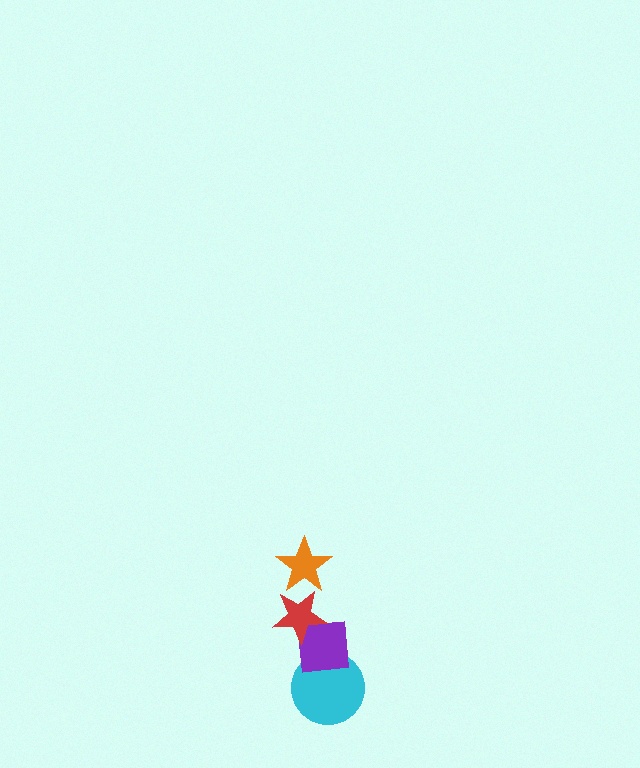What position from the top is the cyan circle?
The cyan circle is 4th from the top.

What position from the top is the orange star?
The orange star is 1st from the top.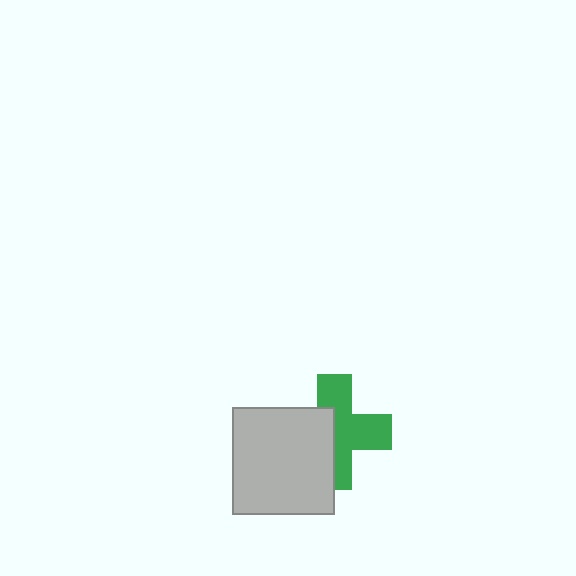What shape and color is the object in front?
The object in front is a light gray rectangle.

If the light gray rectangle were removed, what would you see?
You would see the complete green cross.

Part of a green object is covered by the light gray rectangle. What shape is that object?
It is a cross.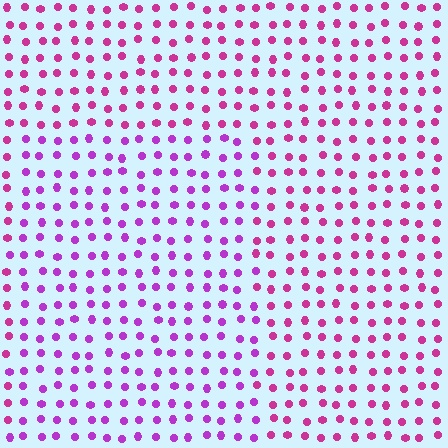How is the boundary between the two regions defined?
The boundary is defined purely by a slight shift in hue (about 29 degrees). Spacing, size, and orientation are identical on both sides.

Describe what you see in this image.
The image is filled with small magenta elements in a uniform arrangement. A rectangle-shaped region is visible where the elements are tinted to a slightly different hue, forming a subtle color boundary.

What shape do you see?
I see a rectangle.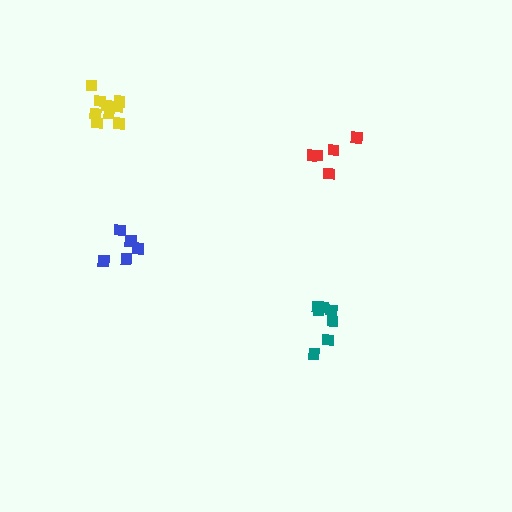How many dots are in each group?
Group 1: 6 dots, Group 2: 5 dots, Group 3: 7 dots, Group 4: 9 dots (27 total).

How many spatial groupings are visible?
There are 4 spatial groupings.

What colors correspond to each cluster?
The clusters are colored: blue, red, teal, yellow.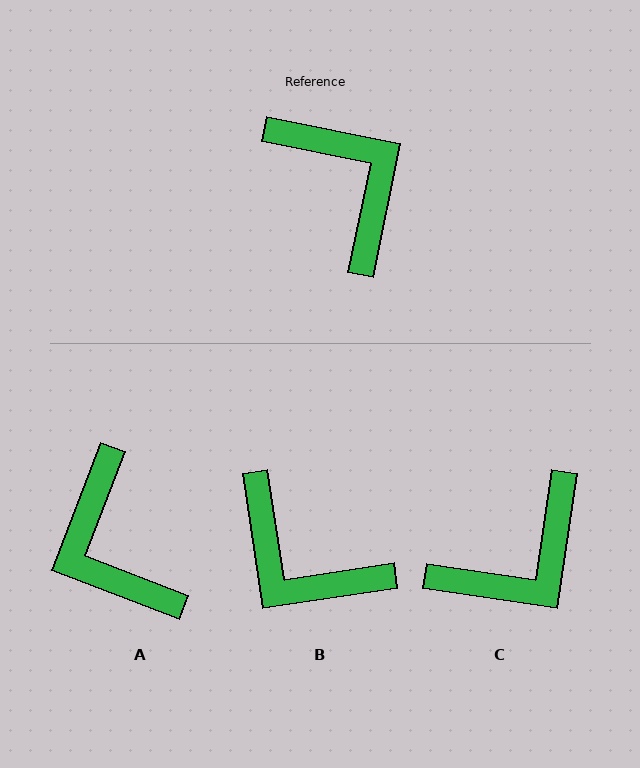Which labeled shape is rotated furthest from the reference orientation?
A, about 170 degrees away.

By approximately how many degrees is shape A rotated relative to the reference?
Approximately 170 degrees counter-clockwise.